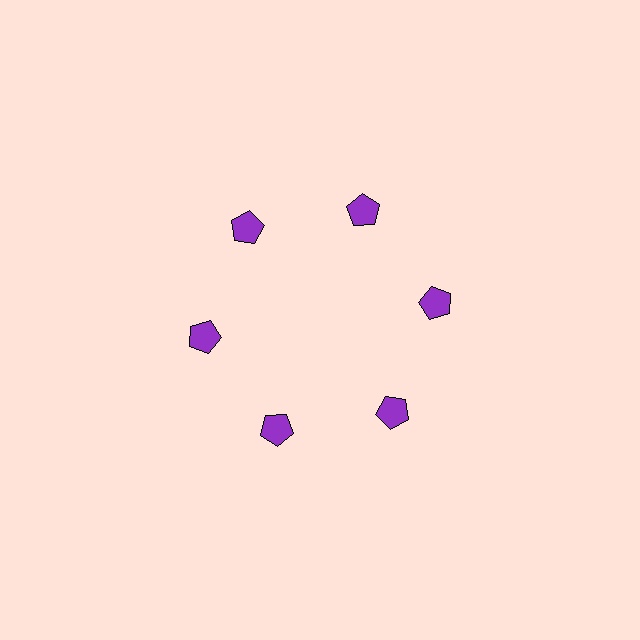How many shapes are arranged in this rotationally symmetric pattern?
There are 6 shapes, arranged in 6 groups of 1.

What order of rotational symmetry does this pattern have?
This pattern has 6-fold rotational symmetry.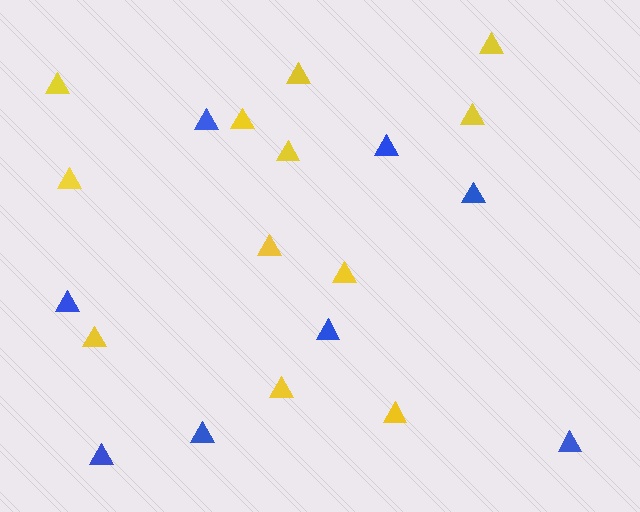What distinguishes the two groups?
There are 2 groups: one group of yellow triangles (12) and one group of blue triangles (8).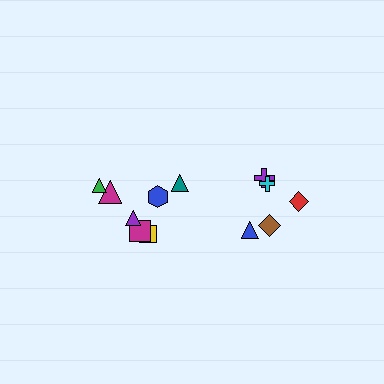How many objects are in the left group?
There are 7 objects.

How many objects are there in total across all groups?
There are 12 objects.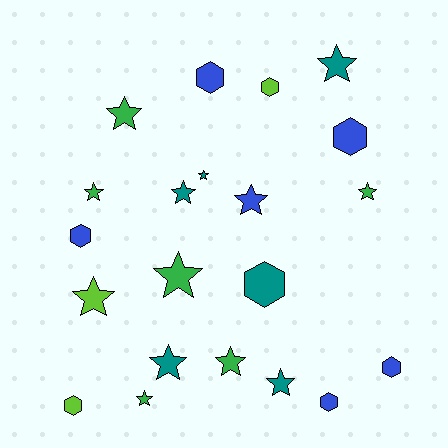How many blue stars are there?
There is 1 blue star.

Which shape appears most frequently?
Star, with 13 objects.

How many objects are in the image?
There are 21 objects.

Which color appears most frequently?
Teal, with 6 objects.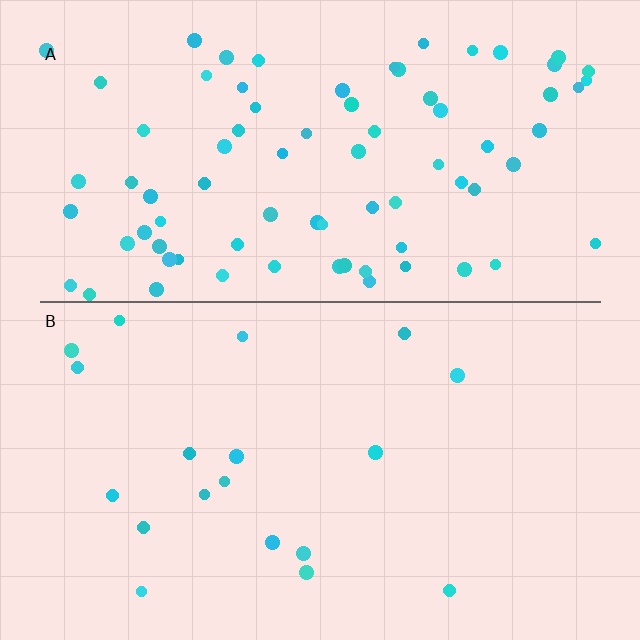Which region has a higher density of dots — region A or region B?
A (the top).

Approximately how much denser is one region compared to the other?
Approximately 4.3× — region A over region B.